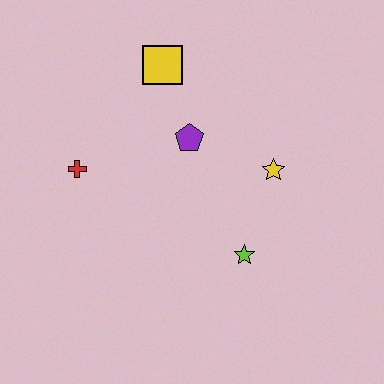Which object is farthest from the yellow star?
The red cross is farthest from the yellow star.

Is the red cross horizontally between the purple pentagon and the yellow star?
No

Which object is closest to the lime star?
The yellow star is closest to the lime star.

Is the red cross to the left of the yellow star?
Yes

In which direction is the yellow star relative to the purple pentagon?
The yellow star is to the right of the purple pentagon.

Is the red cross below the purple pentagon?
Yes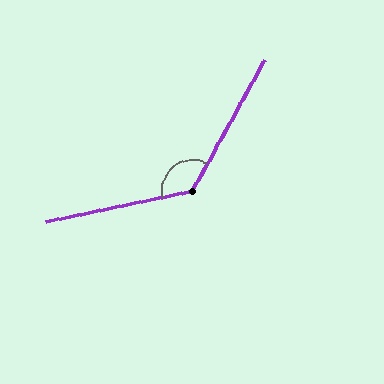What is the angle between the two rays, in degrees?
Approximately 131 degrees.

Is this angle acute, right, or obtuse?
It is obtuse.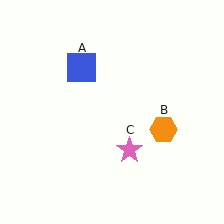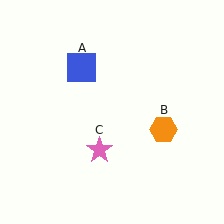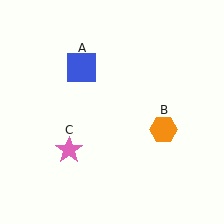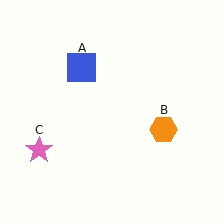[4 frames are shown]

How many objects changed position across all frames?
1 object changed position: pink star (object C).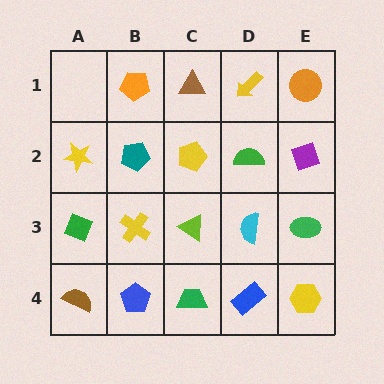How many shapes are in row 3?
5 shapes.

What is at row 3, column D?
A cyan semicircle.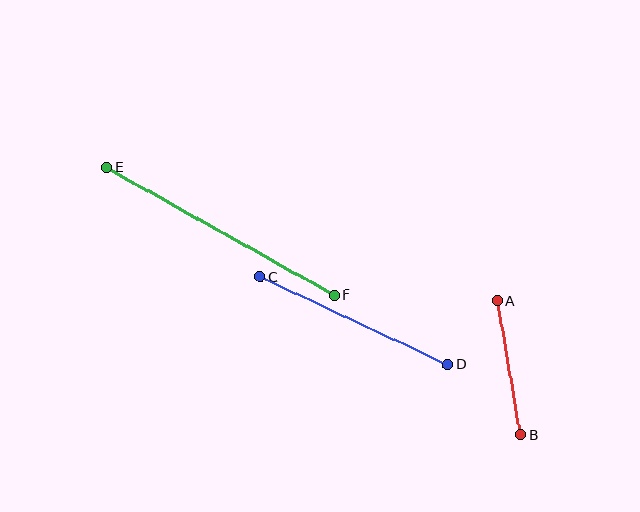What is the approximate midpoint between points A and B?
The midpoint is at approximately (509, 368) pixels.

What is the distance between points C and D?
The distance is approximately 207 pixels.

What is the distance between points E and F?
The distance is approximately 261 pixels.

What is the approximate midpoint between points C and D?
The midpoint is at approximately (354, 321) pixels.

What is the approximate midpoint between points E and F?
The midpoint is at approximately (220, 231) pixels.